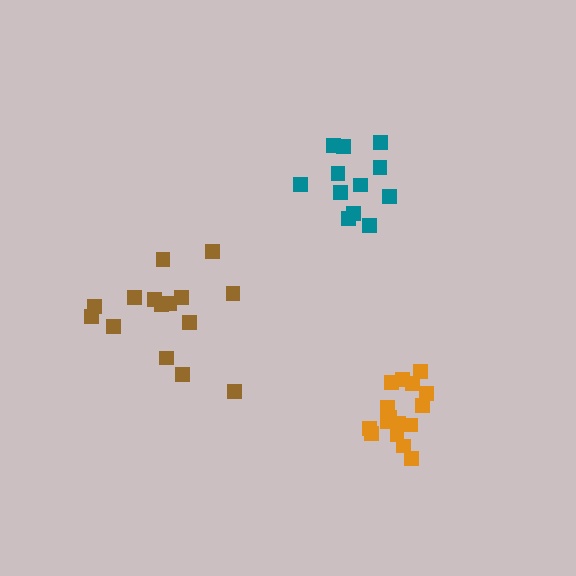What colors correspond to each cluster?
The clusters are colored: brown, teal, orange.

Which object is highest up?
The teal cluster is topmost.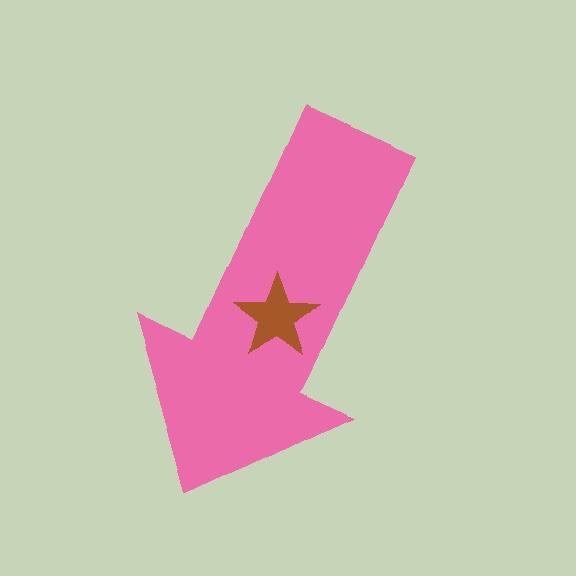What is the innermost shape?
The brown star.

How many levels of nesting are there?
2.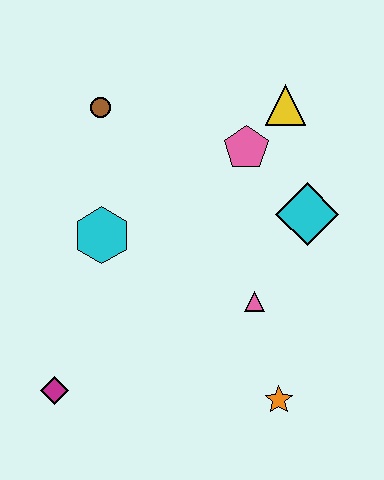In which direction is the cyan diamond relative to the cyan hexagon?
The cyan diamond is to the right of the cyan hexagon.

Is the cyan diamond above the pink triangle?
Yes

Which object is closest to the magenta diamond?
The cyan hexagon is closest to the magenta diamond.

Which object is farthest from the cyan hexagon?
The orange star is farthest from the cyan hexagon.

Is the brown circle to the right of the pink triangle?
No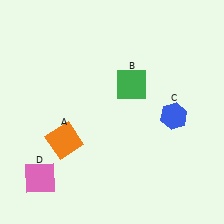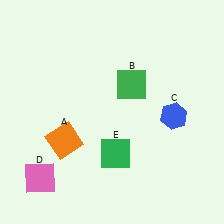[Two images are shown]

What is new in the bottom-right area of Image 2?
A green square (E) was added in the bottom-right area of Image 2.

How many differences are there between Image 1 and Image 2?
There is 1 difference between the two images.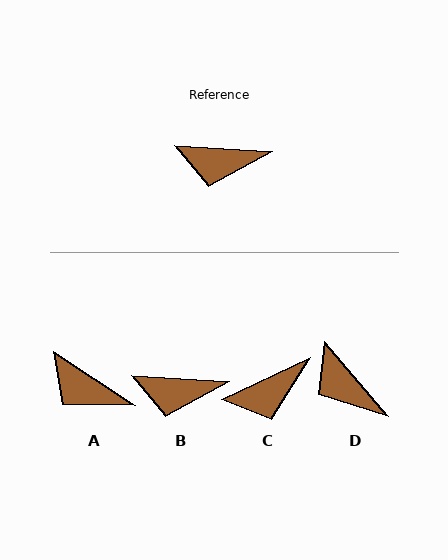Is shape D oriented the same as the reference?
No, it is off by about 46 degrees.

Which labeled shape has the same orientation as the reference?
B.